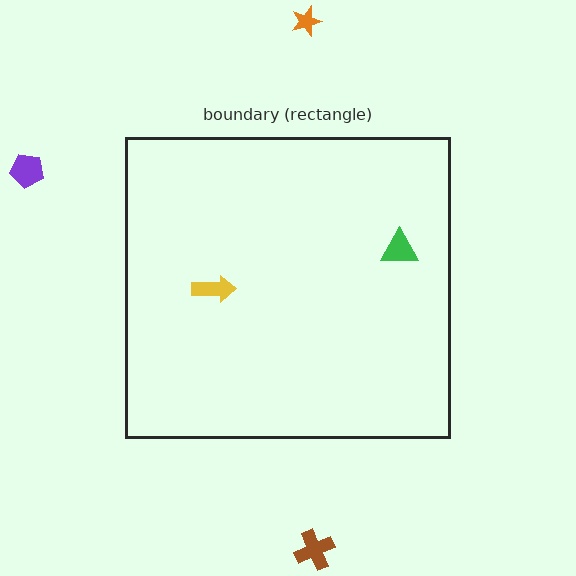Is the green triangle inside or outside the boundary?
Inside.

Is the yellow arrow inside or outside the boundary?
Inside.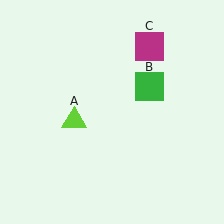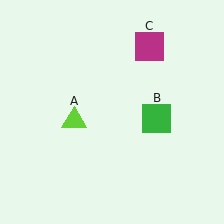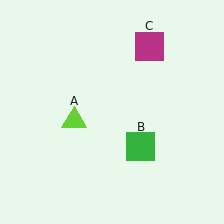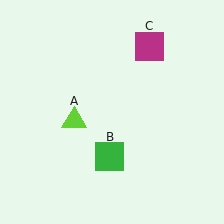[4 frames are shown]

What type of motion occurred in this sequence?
The green square (object B) rotated clockwise around the center of the scene.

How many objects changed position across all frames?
1 object changed position: green square (object B).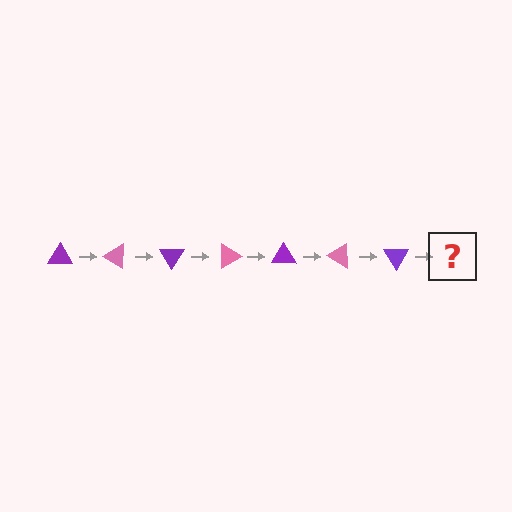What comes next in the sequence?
The next element should be a pink triangle, rotated 210 degrees from the start.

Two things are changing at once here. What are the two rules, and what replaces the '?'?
The two rules are that it rotates 30 degrees each step and the color cycles through purple and pink. The '?' should be a pink triangle, rotated 210 degrees from the start.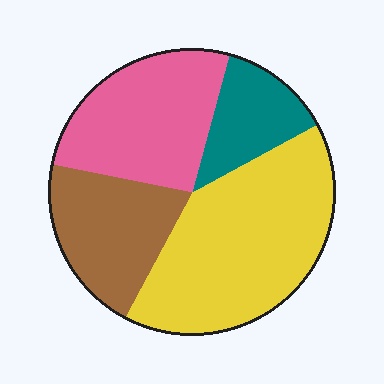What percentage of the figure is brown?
Brown takes up about one fifth (1/5) of the figure.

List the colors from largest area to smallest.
From largest to smallest: yellow, pink, brown, teal.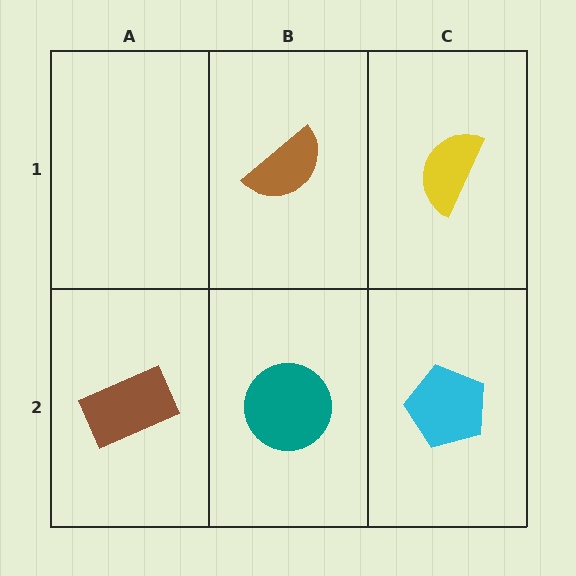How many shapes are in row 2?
3 shapes.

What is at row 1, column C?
A yellow semicircle.